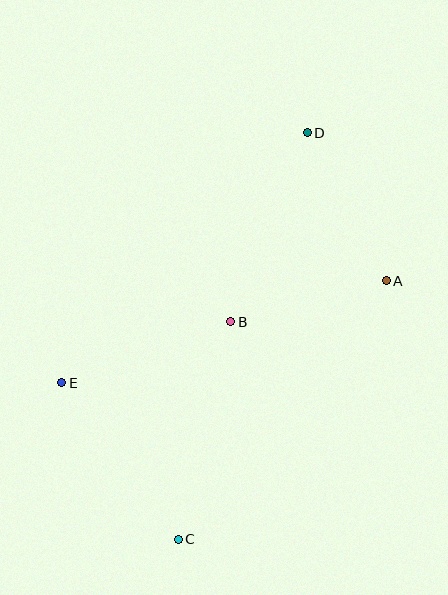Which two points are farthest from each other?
Points C and D are farthest from each other.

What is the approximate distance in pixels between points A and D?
The distance between A and D is approximately 168 pixels.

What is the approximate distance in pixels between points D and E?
The distance between D and E is approximately 351 pixels.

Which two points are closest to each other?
Points A and B are closest to each other.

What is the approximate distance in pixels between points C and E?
The distance between C and E is approximately 195 pixels.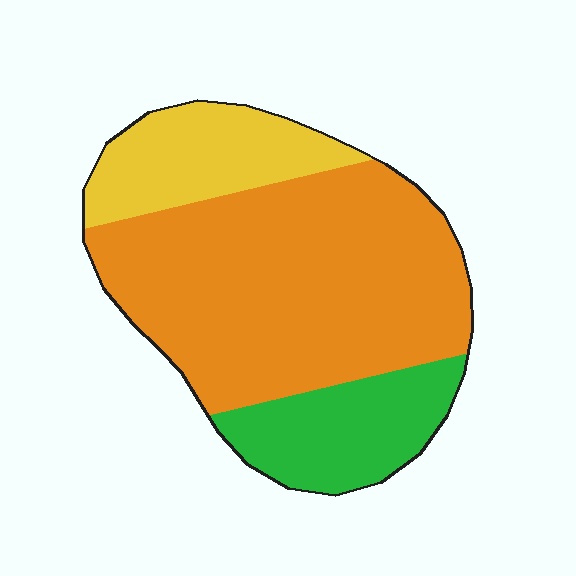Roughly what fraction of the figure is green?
Green takes up about one fifth (1/5) of the figure.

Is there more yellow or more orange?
Orange.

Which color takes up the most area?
Orange, at roughly 60%.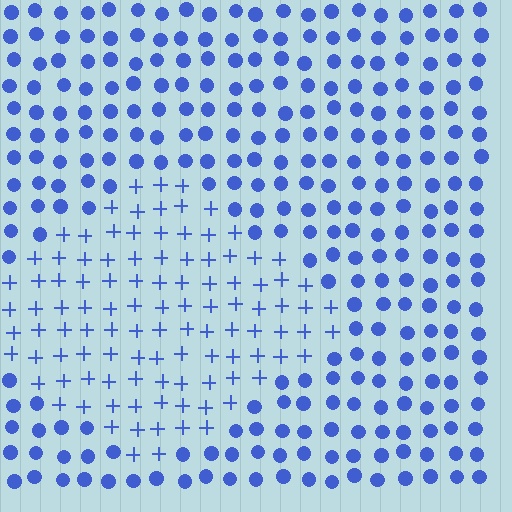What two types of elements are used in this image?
The image uses plus signs inside the diamond region and circles outside it.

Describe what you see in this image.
The image is filled with small blue elements arranged in a uniform grid. A diamond-shaped region contains plus signs, while the surrounding area contains circles. The boundary is defined purely by the change in element shape.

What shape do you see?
I see a diamond.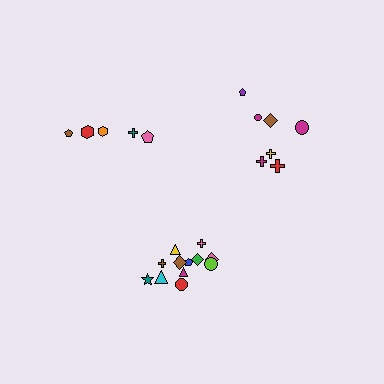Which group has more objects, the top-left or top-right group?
The top-right group.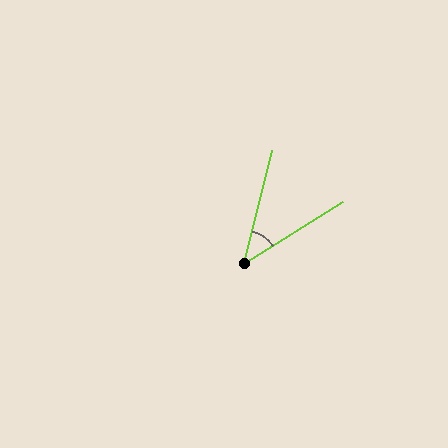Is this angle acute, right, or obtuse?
It is acute.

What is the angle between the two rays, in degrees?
Approximately 44 degrees.